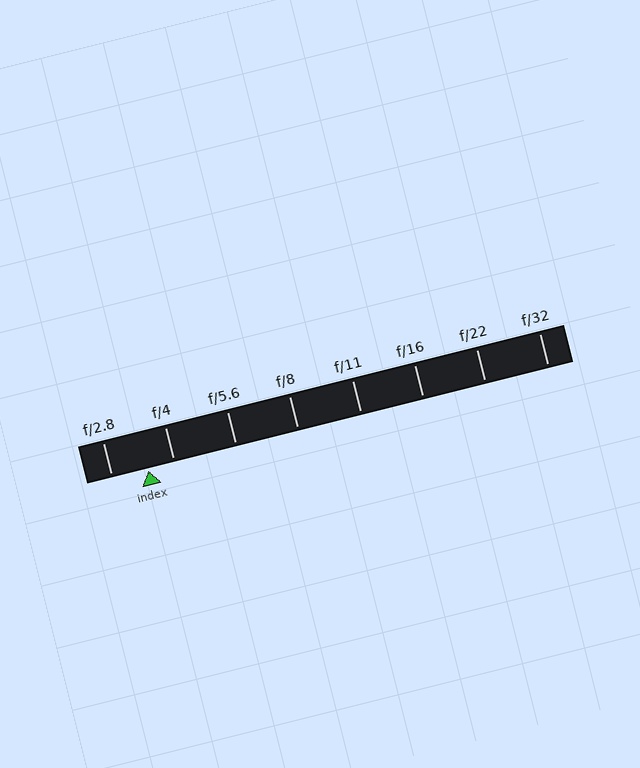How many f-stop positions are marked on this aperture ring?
There are 8 f-stop positions marked.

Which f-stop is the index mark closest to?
The index mark is closest to f/4.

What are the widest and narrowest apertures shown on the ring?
The widest aperture shown is f/2.8 and the narrowest is f/32.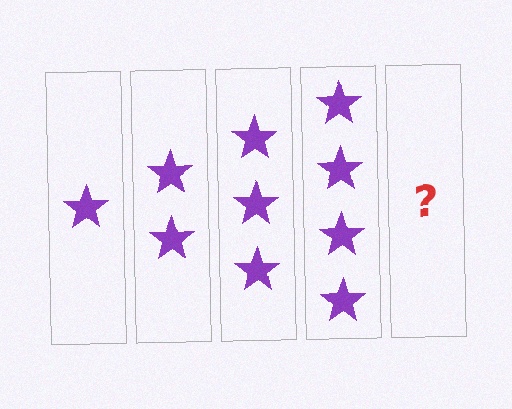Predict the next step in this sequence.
The next step is 5 stars.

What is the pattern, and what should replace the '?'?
The pattern is that each step adds one more star. The '?' should be 5 stars.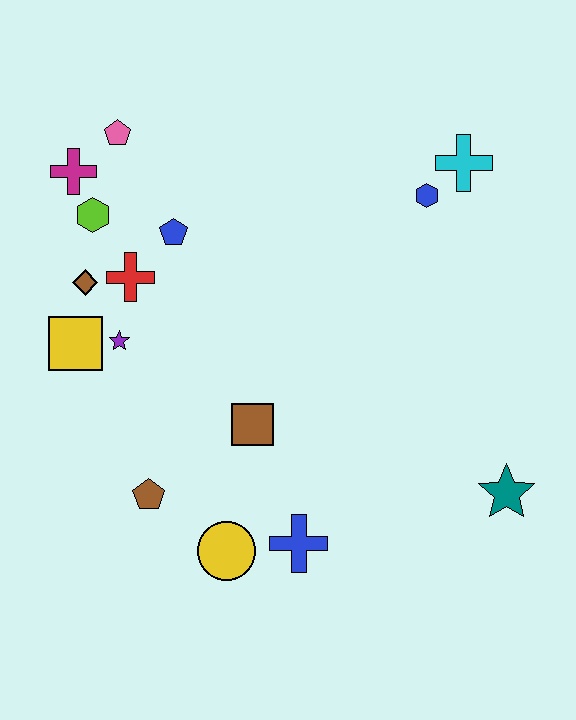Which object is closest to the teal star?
The blue cross is closest to the teal star.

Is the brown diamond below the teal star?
No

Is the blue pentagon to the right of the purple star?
Yes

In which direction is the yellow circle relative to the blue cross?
The yellow circle is to the left of the blue cross.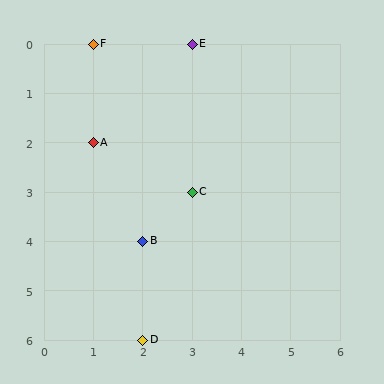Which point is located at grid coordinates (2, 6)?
Point D is at (2, 6).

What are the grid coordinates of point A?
Point A is at grid coordinates (1, 2).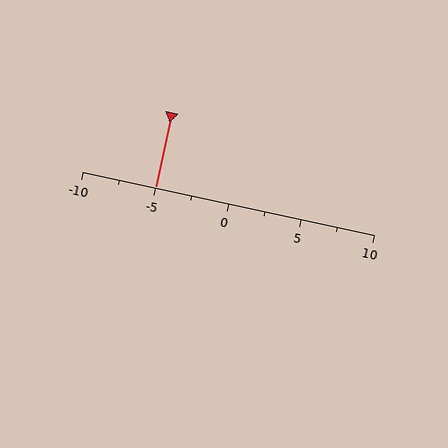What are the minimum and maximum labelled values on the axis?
The axis runs from -10 to 10.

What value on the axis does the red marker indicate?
The marker indicates approximately -5.